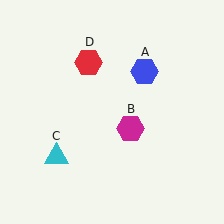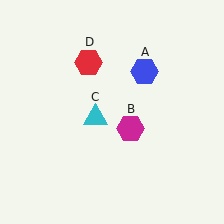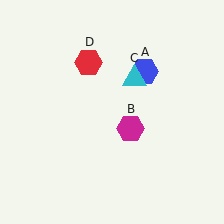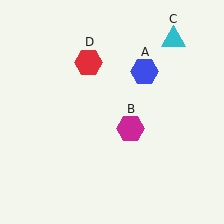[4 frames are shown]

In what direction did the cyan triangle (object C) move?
The cyan triangle (object C) moved up and to the right.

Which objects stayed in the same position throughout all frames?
Blue hexagon (object A) and magenta hexagon (object B) and red hexagon (object D) remained stationary.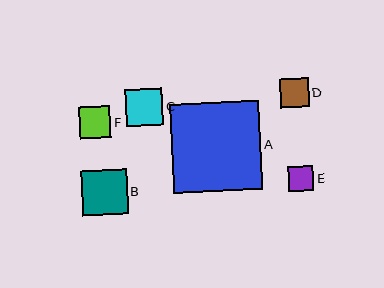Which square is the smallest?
Square E is the smallest with a size of approximately 25 pixels.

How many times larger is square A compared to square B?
Square A is approximately 2.0 times the size of square B.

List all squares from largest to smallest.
From largest to smallest: A, B, C, F, D, E.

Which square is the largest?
Square A is the largest with a size of approximately 90 pixels.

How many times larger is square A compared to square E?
Square A is approximately 3.6 times the size of square E.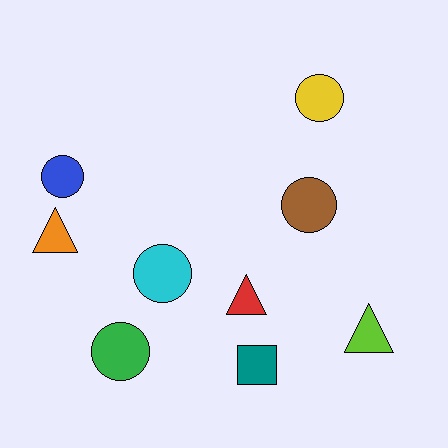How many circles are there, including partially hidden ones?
There are 5 circles.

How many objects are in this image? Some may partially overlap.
There are 9 objects.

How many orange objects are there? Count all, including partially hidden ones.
There is 1 orange object.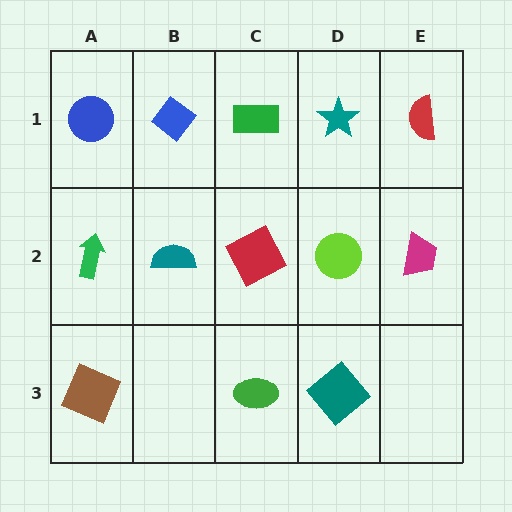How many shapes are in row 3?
3 shapes.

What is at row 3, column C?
A green ellipse.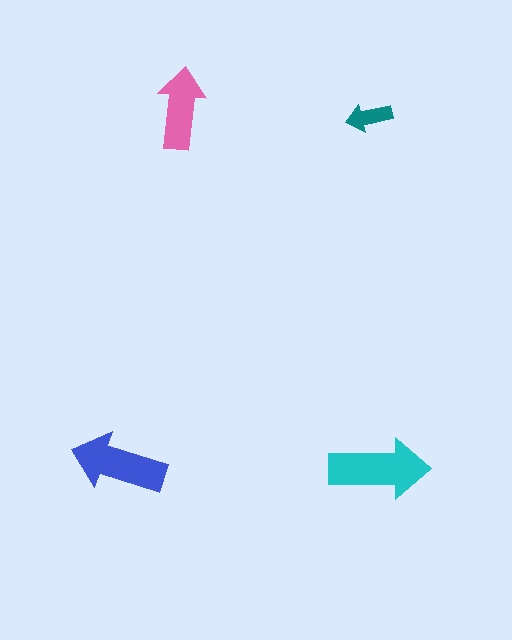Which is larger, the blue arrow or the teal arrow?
The blue one.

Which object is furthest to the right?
The cyan arrow is rightmost.